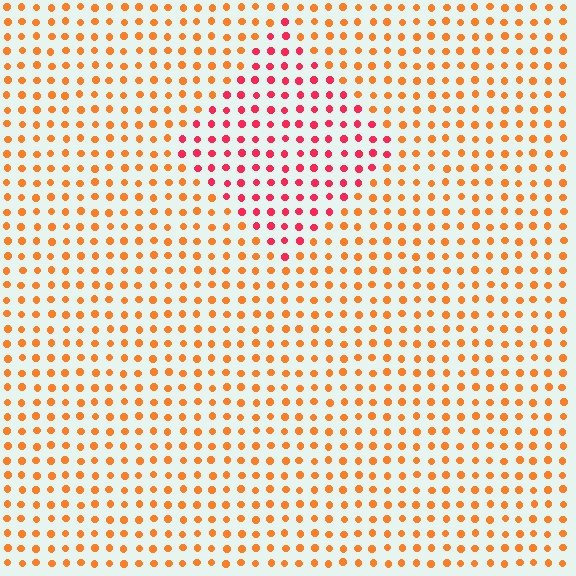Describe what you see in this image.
The image is filled with small orange elements in a uniform arrangement. A diamond-shaped region is visible where the elements are tinted to a slightly different hue, forming a subtle color boundary.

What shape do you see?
I see a diamond.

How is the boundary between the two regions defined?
The boundary is defined purely by a slight shift in hue (about 38 degrees). Spacing, size, and orientation are identical on both sides.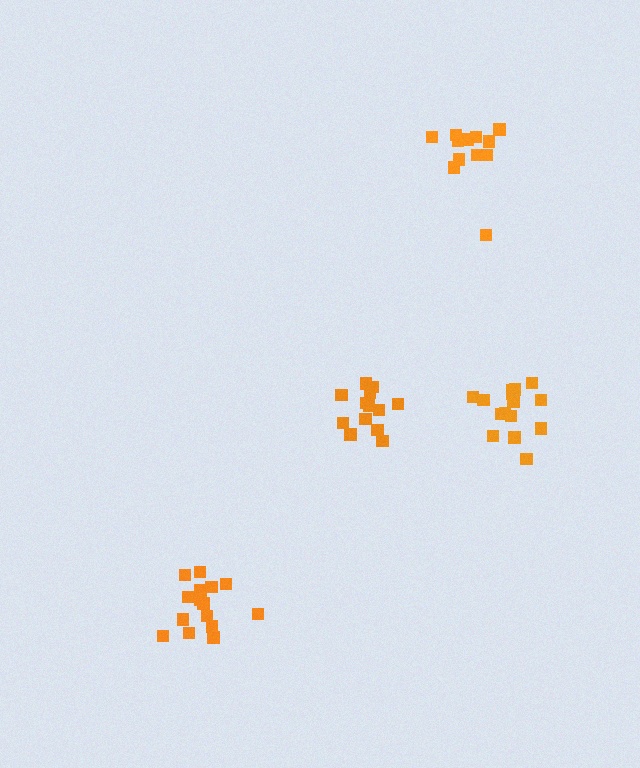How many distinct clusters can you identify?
There are 4 distinct clusters.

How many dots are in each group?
Group 1: 13 dots, Group 2: 15 dots, Group 3: 12 dots, Group 4: 16 dots (56 total).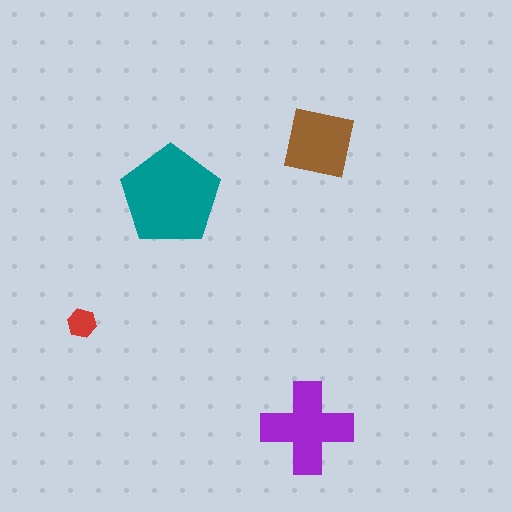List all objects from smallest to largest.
The red hexagon, the brown square, the purple cross, the teal pentagon.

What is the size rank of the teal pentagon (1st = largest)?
1st.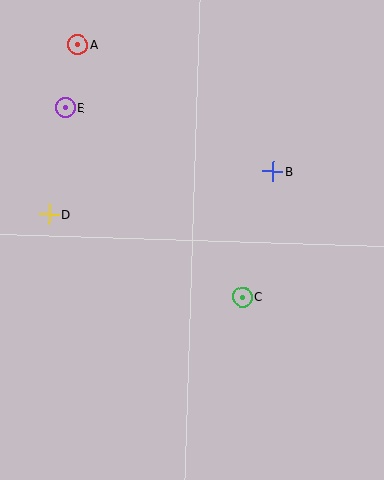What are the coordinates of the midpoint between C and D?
The midpoint between C and D is at (146, 256).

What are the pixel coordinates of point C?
Point C is at (242, 297).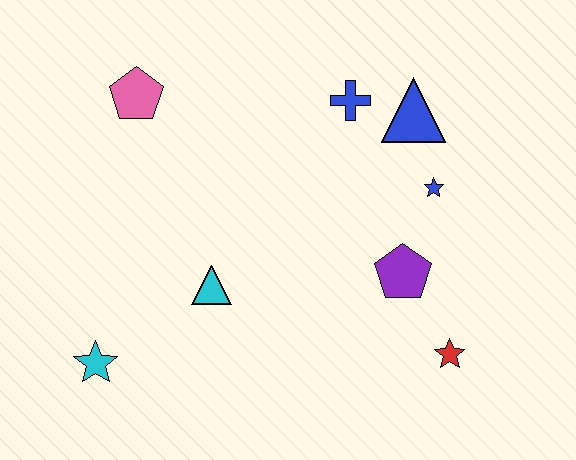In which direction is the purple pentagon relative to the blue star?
The purple pentagon is below the blue star.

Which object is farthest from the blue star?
The cyan star is farthest from the blue star.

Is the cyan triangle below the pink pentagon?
Yes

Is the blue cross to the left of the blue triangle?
Yes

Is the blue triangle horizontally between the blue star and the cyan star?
Yes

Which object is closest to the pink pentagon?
The cyan triangle is closest to the pink pentagon.